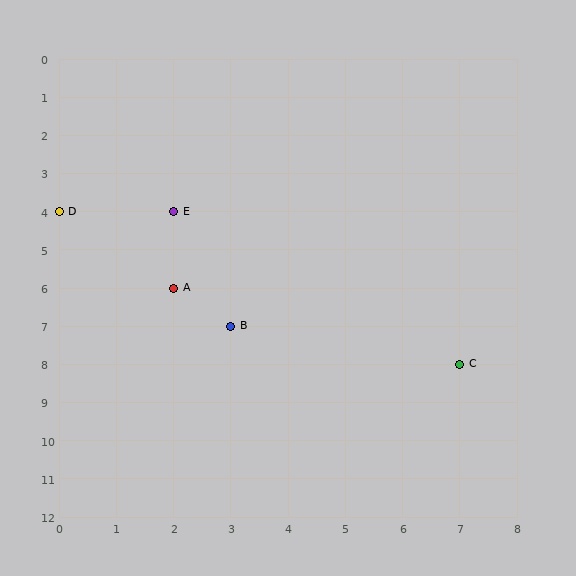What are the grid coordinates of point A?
Point A is at grid coordinates (2, 6).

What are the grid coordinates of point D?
Point D is at grid coordinates (0, 4).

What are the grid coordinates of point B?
Point B is at grid coordinates (3, 7).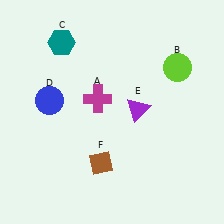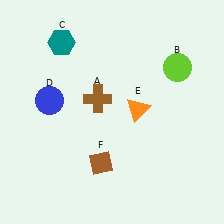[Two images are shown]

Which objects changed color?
A changed from magenta to brown. E changed from purple to orange.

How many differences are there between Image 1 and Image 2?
There are 2 differences between the two images.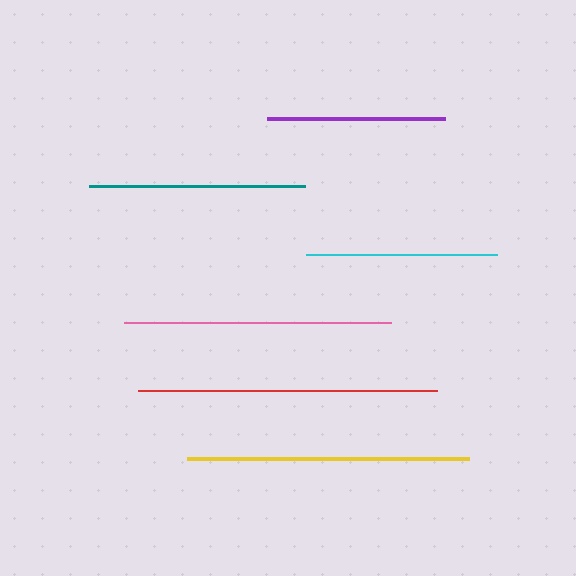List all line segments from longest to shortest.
From longest to shortest: red, yellow, pink, teal, cyan, purple.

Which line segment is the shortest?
The purple line is the shortest at approximately 178 pixels.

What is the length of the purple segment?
The purple segment is approximately 178 pixels long.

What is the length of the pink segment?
The pink segment is approximately 268 pixels long.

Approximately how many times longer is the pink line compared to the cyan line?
The pink line is approximately 1.4 times the length of the cyan line.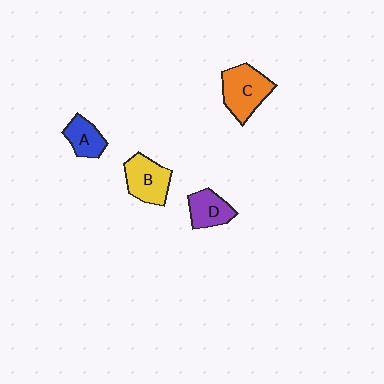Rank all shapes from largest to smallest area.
From largest to smallest: C (orange), B (yellow), D (purple), A (blue).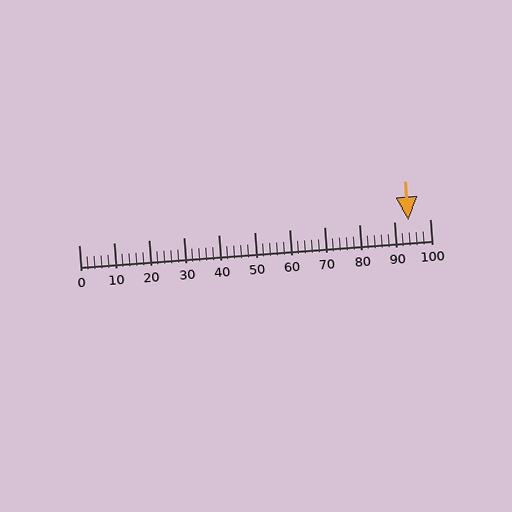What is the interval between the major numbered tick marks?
The major tick marks are spaced 10 units apart.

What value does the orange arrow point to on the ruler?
The orange arrow points to approximately 94.